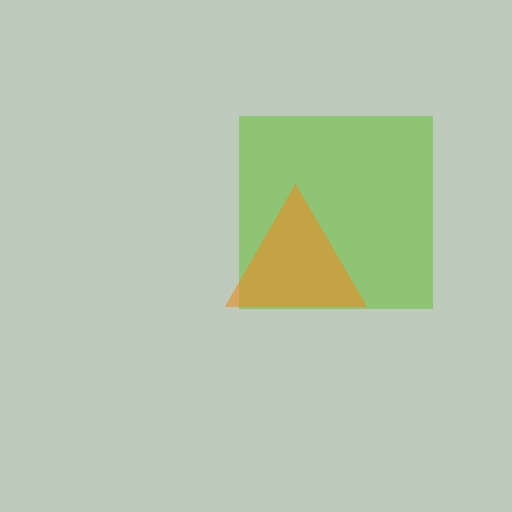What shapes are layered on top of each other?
The layered shapes are: a lime square, an orange triangle.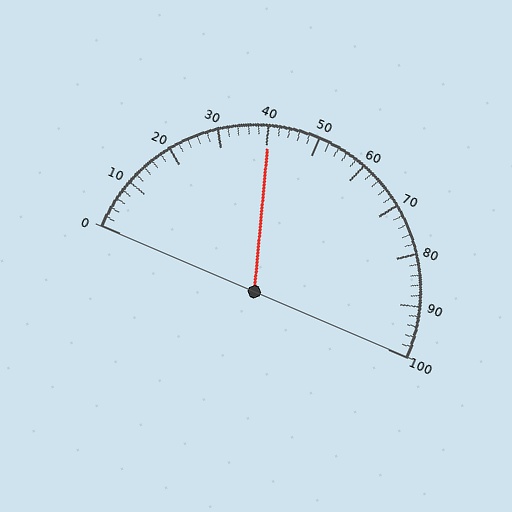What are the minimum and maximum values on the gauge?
The gauge ranges from 0 to 100.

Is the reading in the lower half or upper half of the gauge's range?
The reading is in the lower half of the range (0 to 100).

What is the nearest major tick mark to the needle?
The nearest major tick mark is 40.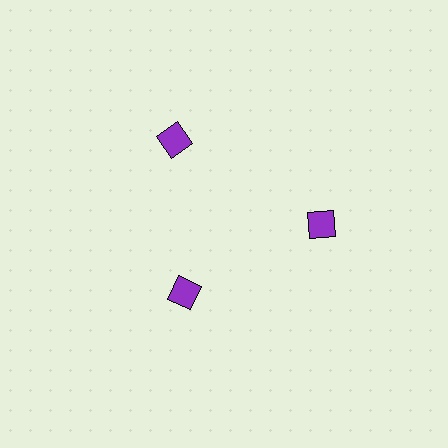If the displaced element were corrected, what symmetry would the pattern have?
It would have 3-fold rotational symmetry — the pattern would map onto itself every 120 degrees.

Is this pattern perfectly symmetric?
No. The 3 purple squares are arranged in a ring, but one element near the 7 o'clock position is pulled inward toward the center, breaking the 3-fold rotational symmetry.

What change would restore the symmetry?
The symmetry would be restored by moving it outward, back onto the ring so that all 3 squares sit at equal angles and equal distance from the center.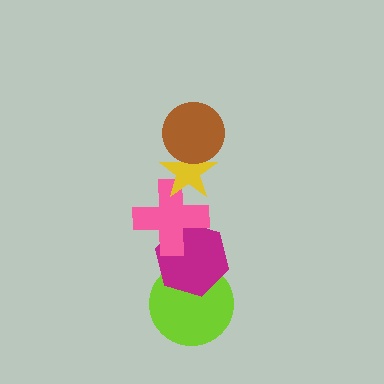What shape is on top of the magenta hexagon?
The pink cross is on top of the magenta hexagon.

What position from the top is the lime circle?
The lime circle is 5th from the top.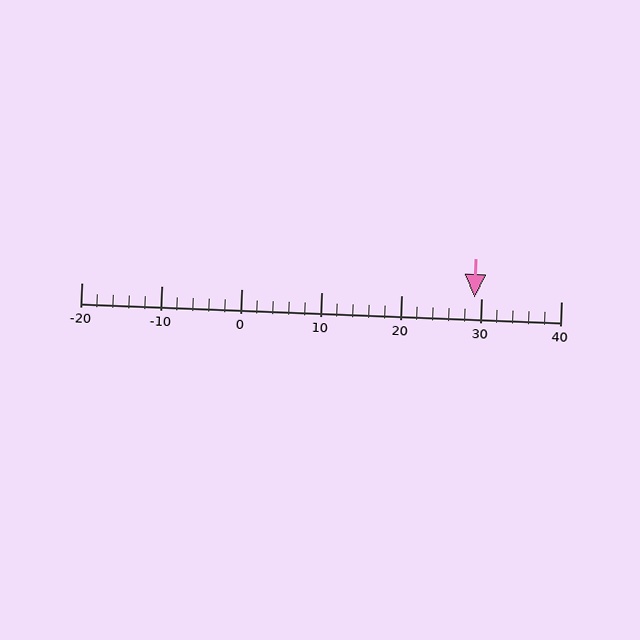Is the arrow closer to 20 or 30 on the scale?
The arrow is closer to 30.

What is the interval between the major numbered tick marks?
The major tick marks are spaced 10 units apart.